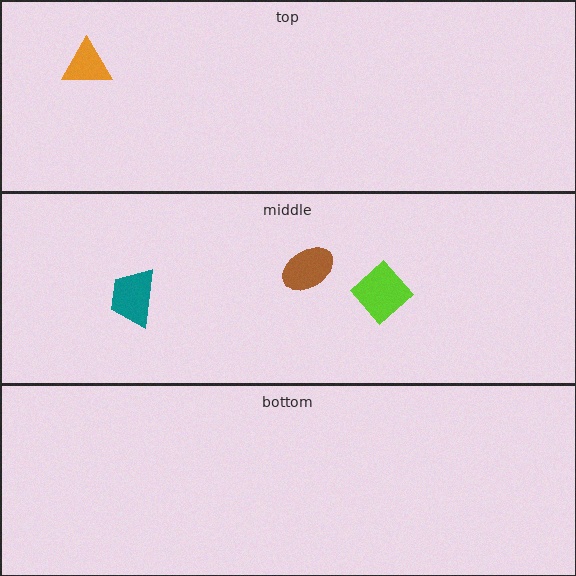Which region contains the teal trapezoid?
The middle region.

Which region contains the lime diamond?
The middle region.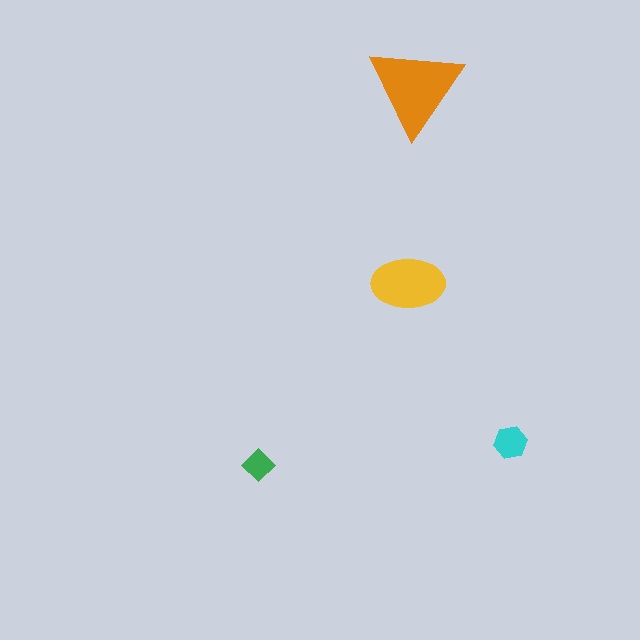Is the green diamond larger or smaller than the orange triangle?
Smaller.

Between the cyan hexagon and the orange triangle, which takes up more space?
The orange triangle.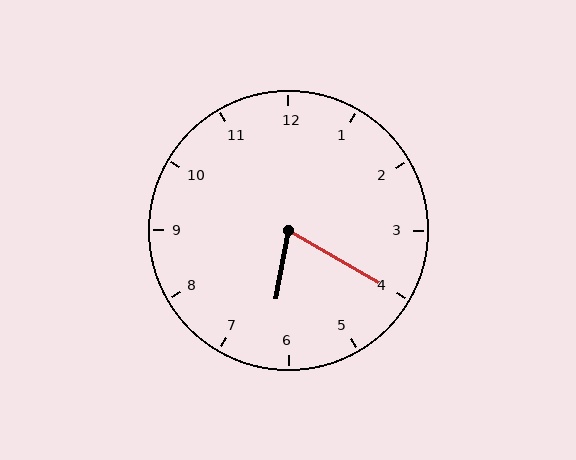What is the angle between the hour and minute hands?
Approximately 70 degrees.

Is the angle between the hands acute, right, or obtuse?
It is acute.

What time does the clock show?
6:20.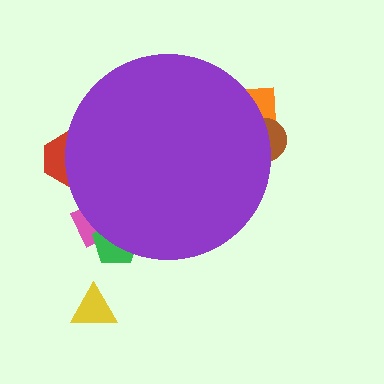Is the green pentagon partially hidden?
Yes, the green pentagon is partially hidden behind the purple circle.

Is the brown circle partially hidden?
Yes, the brown circle is partially hidden behind the purple circle.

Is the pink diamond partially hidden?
Yes, the pink diamond is partially hidden behind the purple circle.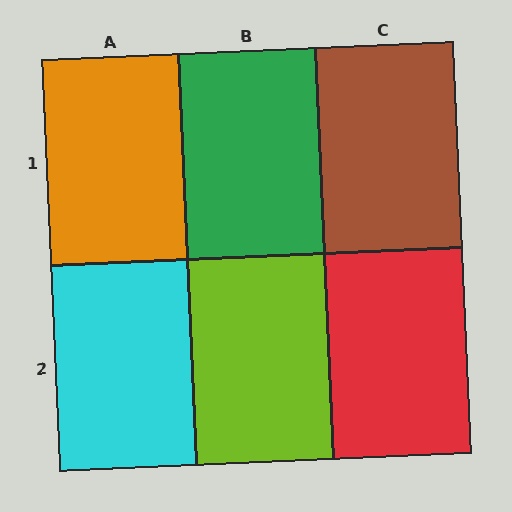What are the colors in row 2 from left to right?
Cyan, lime, red.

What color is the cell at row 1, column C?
Brown.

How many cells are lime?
1 cell is lime.